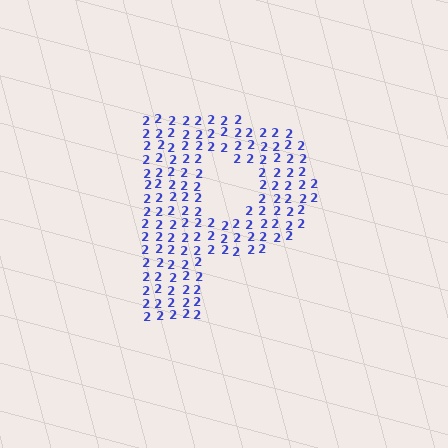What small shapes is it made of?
It is made of small digit 2's.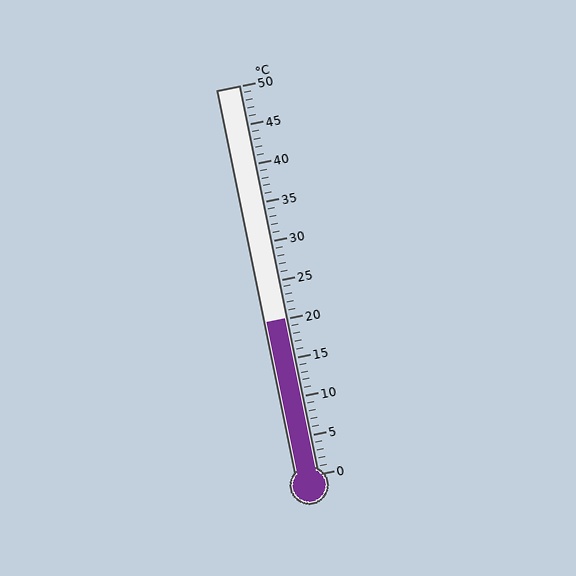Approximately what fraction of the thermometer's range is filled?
The thermometer is filled to approximately 40% of its range.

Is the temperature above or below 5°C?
The temperature is above 5°C.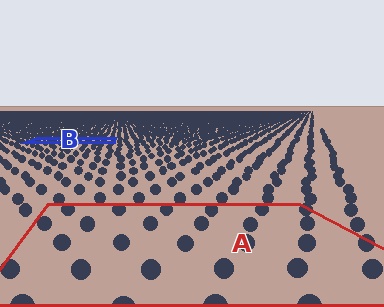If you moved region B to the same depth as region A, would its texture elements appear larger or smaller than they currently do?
They would appear larger. At a closer depth, the same texture elements are projected at a bigger on-screen size.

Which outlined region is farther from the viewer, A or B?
Region B is farther from the viewer — the texture elements inside it appear smaller and more densely packed.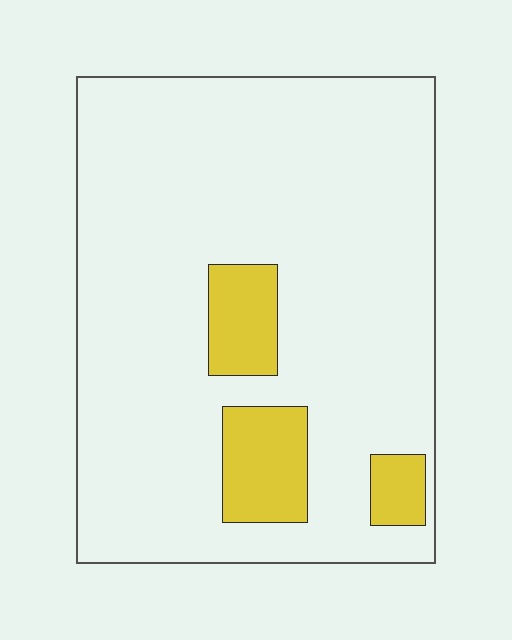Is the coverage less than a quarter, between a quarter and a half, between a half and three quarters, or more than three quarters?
Less than a quarter.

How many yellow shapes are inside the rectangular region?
3.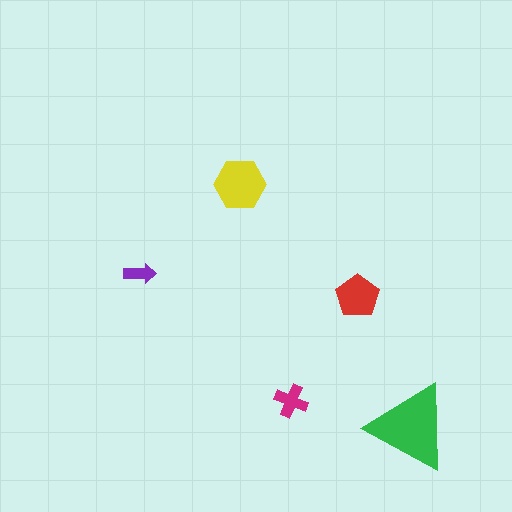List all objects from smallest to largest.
The purple arrow, the magenta cross, the red pentagon, the yellow hexagon, the green triangle.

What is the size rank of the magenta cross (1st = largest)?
4th.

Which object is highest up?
The yellow hexagon is topmost.